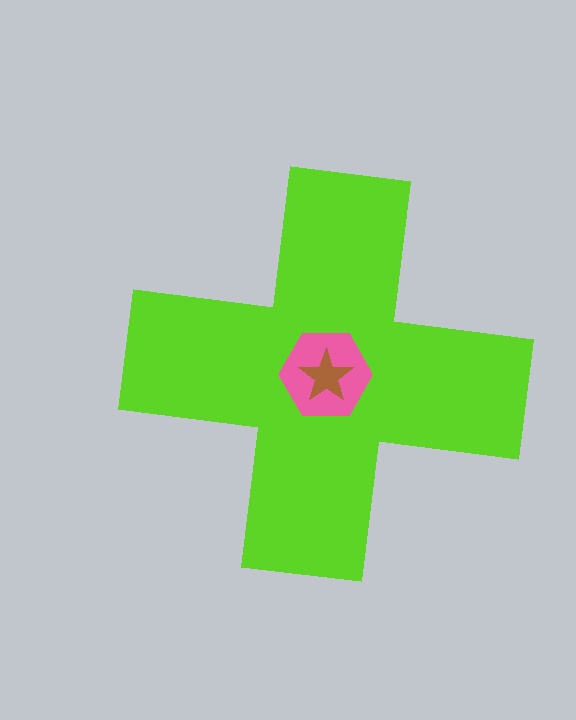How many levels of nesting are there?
3.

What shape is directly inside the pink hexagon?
The brown star.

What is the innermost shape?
The brown star.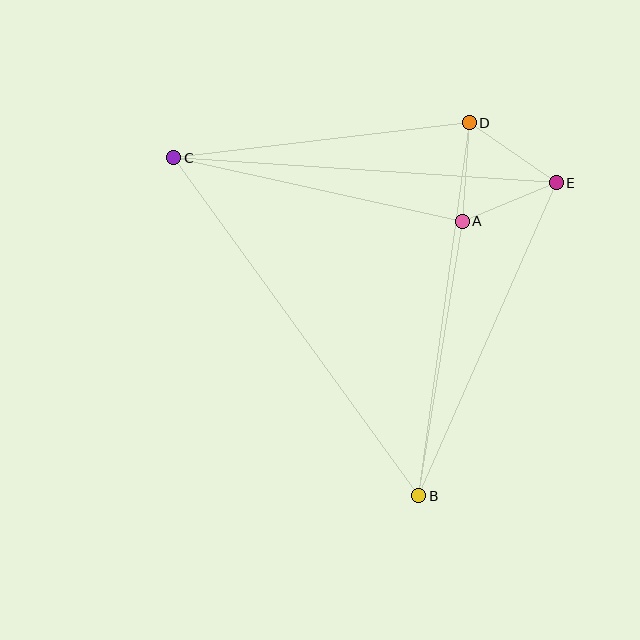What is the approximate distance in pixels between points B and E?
The distance between B and E is approximately 342 pixels.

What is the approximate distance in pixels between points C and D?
The distance between C and D is approximately 297 pixels.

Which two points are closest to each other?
Points A and D are closest to each other.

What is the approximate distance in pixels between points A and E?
The distance between A and E is approximately 101 pixels.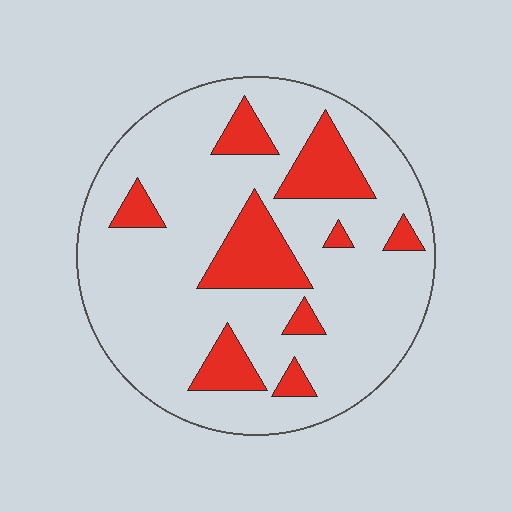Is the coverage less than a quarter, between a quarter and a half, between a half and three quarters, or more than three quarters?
Less than a quarter.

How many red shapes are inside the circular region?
9.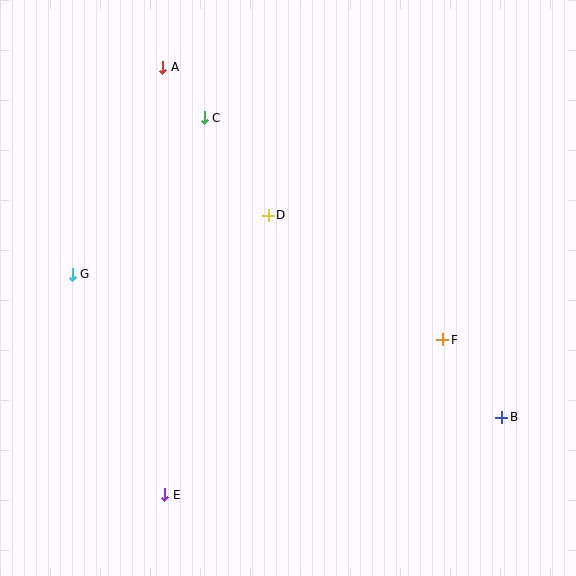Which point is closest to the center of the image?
Point D at (268, 215) is closest to the center.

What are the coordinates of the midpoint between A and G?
The midpoint between A and G is at (117, 171).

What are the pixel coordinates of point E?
Point E is at (165, 495).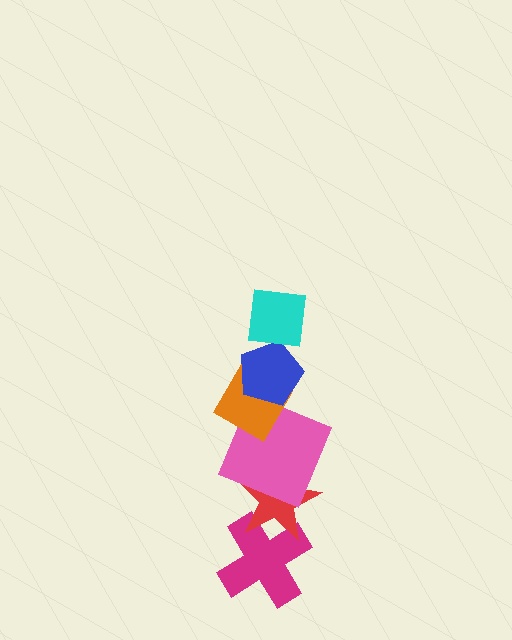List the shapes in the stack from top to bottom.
From top to bottom: the cyan square, the blue pentagon, the orange diamond, the pink square, the red star, the magenta cross.